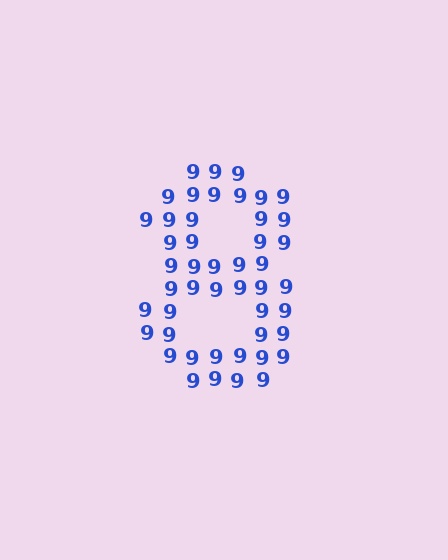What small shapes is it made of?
It is made of small digit 9's.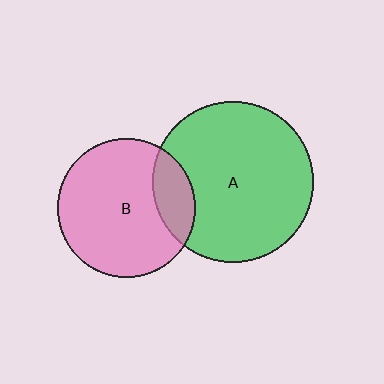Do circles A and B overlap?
Yes.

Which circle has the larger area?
Circle A (green).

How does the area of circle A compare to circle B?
Approximately 1.3 times.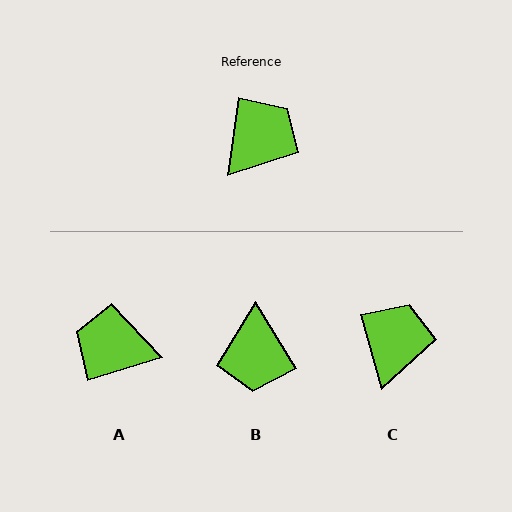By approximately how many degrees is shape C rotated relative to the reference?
Approximately 24 degrees counter-clockwise.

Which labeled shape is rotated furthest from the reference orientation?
B, about 140 degrees away.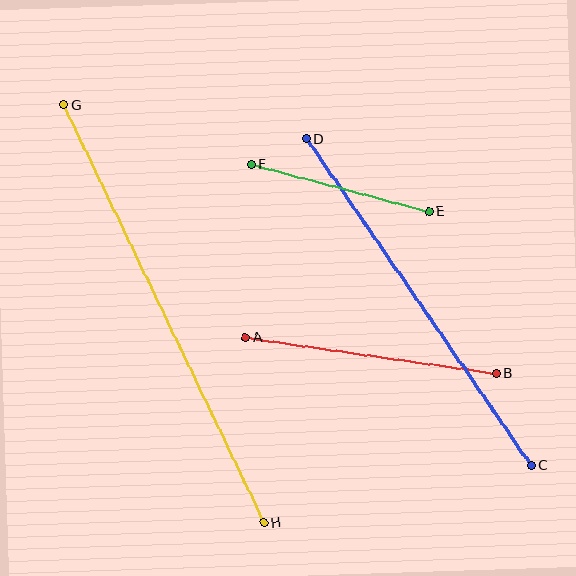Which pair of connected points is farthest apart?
Points G and H are farthest apart.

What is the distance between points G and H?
The distance is approximately 464 pixels.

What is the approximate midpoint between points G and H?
The midpoint is at approximately (164, 314) pixels.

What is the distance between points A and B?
The distance is approximately 253 pixels.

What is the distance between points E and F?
The distance is approximately 184 pixels.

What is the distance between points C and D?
The distance is approximately 397 pixels.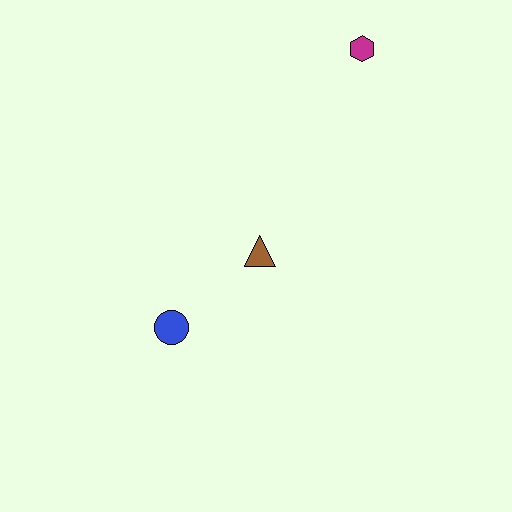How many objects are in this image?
There are 3 objects.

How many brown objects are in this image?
There is 1 brown object.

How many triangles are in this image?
There is 1 triangle.